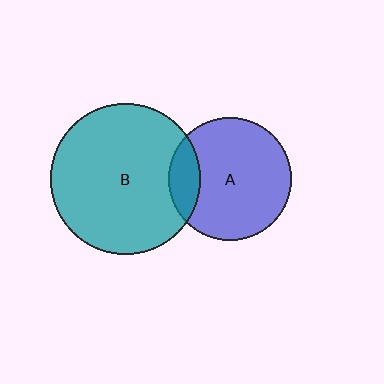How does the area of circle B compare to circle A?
Approximately 1.5 times.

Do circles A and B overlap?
Yes.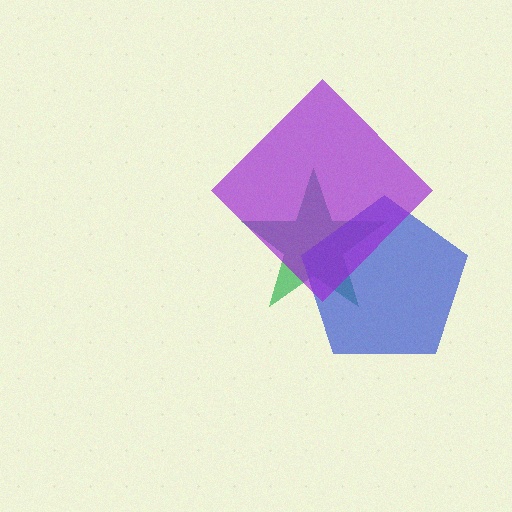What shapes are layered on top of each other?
The layered shapes are: a green star, a blue pentagon, a purple diamond.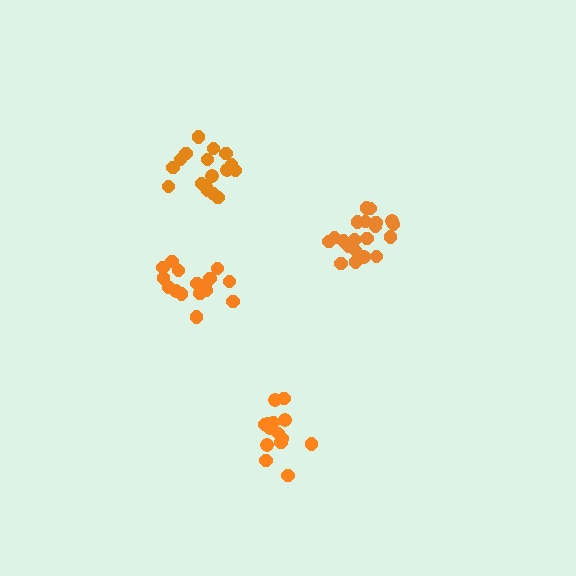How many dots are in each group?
Group 1: 16 dots, Group 2: 20 dots, Group 3: 17 dots, Group 4: 15 dots (68 total).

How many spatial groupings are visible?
There are 4 spatial groupings.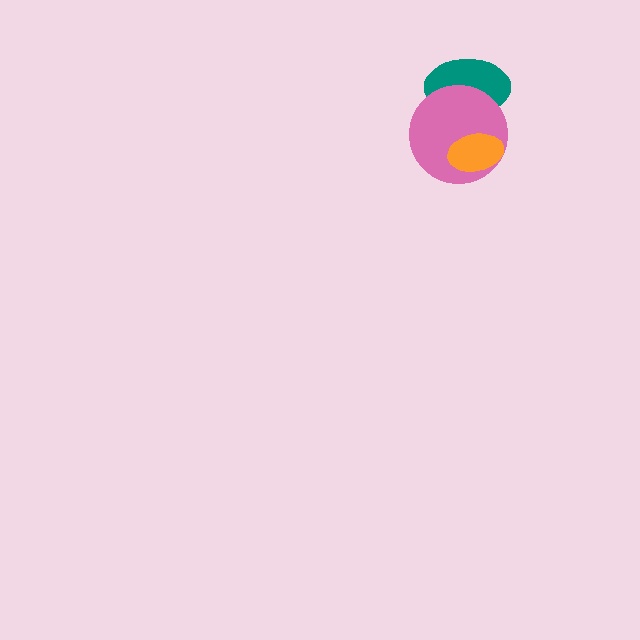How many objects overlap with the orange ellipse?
1 object overlaps with the orange ellipse.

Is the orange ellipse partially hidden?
No, no other shape covers it.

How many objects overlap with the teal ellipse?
1 object overlaps with the teal ellipse.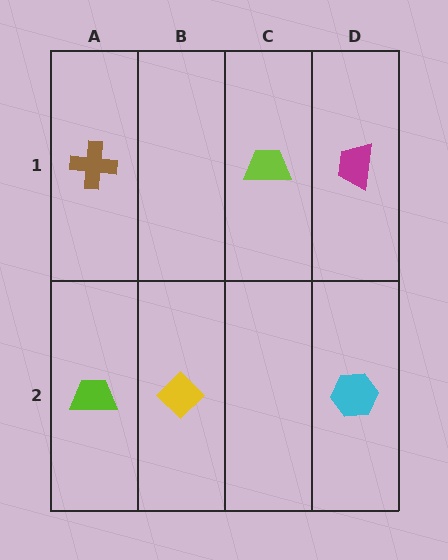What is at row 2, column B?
A yellow diamond.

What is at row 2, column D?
A cyan hexagon.